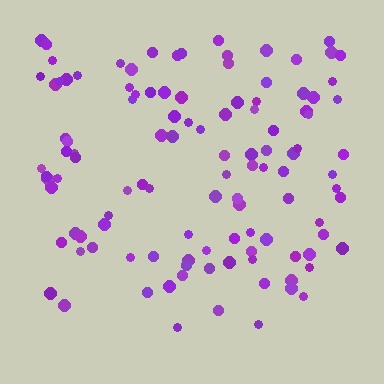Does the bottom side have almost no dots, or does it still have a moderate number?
Still a moderate number, just noticeably fewer than the top.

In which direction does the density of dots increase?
From bottom to top, with the top side densest.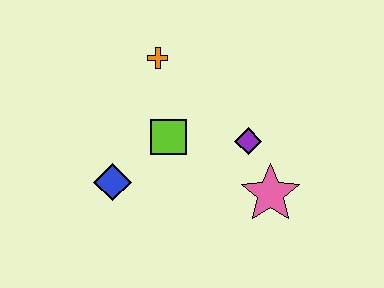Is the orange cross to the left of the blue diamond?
No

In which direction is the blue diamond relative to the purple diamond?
The blue diamond is to the left of the purple diamond.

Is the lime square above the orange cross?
No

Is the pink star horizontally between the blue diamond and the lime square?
No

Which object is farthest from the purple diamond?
The blue diamond is farthest from the purple diamond.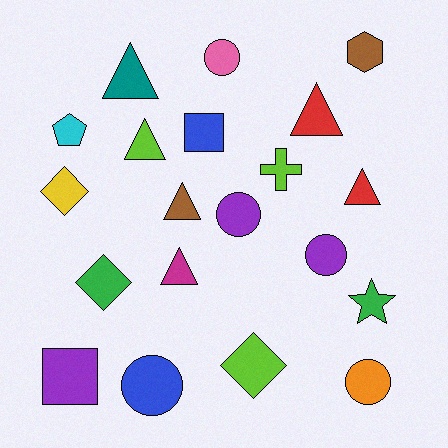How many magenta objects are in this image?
There is 1 magenta object.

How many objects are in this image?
There are 20 objects.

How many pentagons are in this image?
There is 1 pentagon.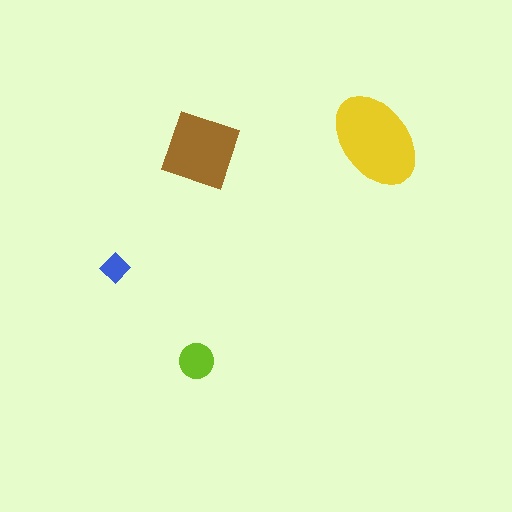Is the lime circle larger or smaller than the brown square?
Smaller.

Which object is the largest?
The yellow ellipse.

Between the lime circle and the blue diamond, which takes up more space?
The lime circle.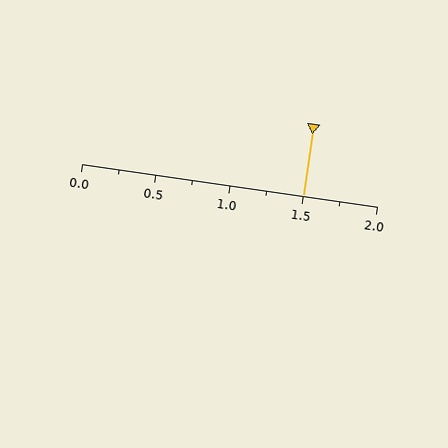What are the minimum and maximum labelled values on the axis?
The axis runs from 0.0 to 2.0.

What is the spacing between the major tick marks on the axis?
The major ticks are spaced 0.5 apart.